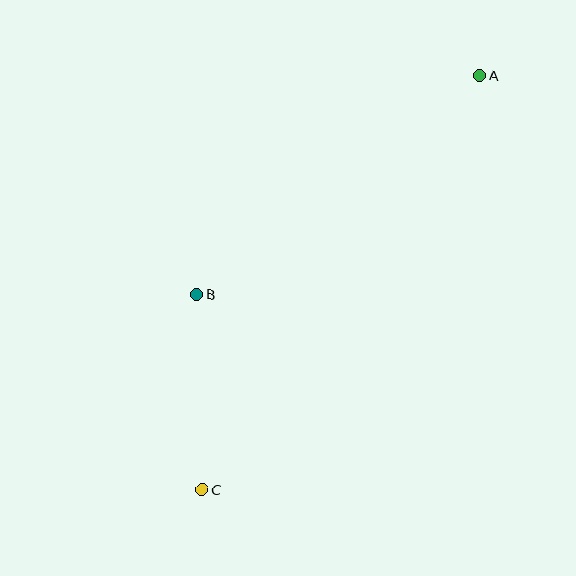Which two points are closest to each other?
Points B and C are closest to each other.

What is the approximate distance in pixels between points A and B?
The distance between A and B is approximately 358 pixels.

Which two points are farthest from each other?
Points A and C are farthest from each other.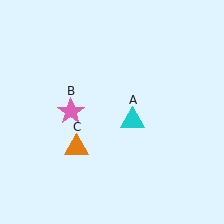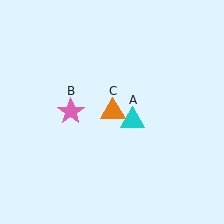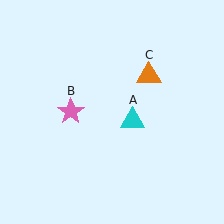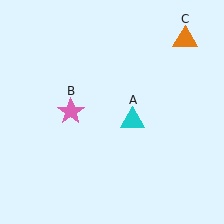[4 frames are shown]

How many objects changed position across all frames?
1 object changed position: orange triangle (object C).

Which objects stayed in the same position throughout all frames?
Cyan triangle (object A) and pink star (object B) remained stationary.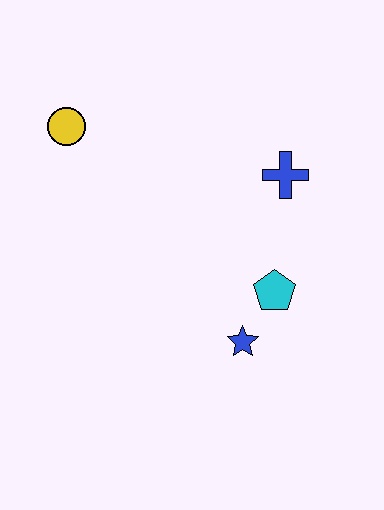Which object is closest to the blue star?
The cyan pentagon is closest to the blue star.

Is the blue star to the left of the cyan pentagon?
Yes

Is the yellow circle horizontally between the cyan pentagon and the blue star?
No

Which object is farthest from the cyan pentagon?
The yellow circle is farthest from the cyan pentagon.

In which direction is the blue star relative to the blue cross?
The blue star is below the blue cross.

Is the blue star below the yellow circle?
Yes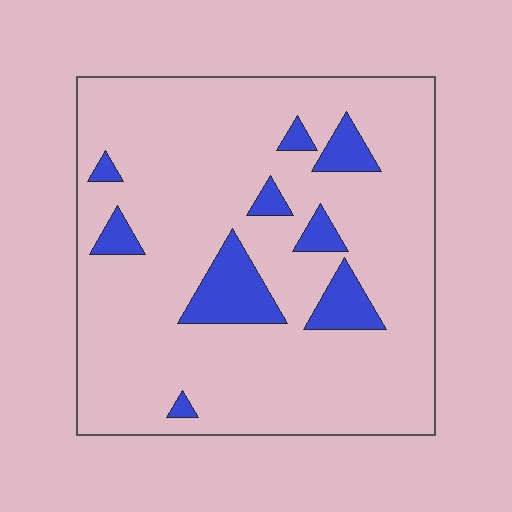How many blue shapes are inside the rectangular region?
9.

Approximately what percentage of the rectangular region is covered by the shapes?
Approximately 15%.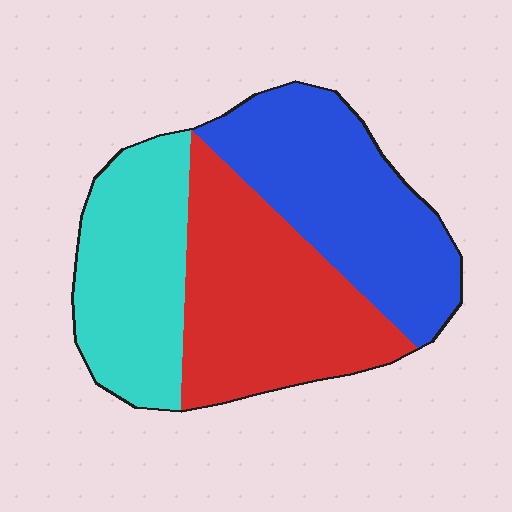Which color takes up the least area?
Cyan, at roughly 30%.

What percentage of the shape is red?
Red covers 37% of the shape.